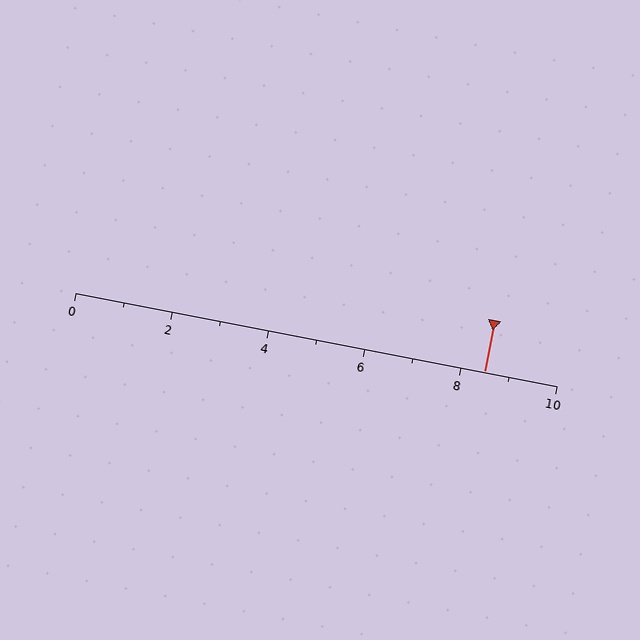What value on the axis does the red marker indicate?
The marker indicates approximately 8.5.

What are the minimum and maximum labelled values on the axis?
The axis runs from 0 to 10.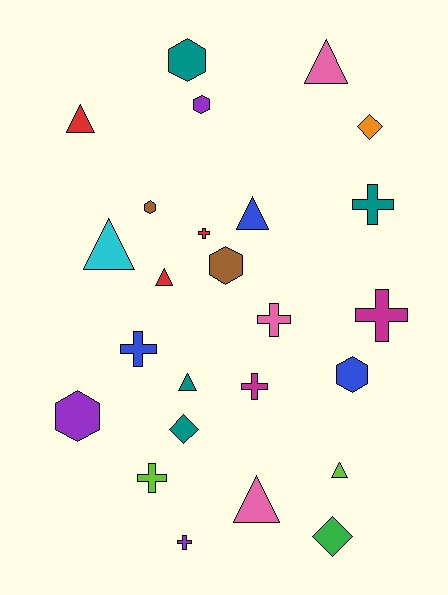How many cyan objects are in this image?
There is 1 cyan object.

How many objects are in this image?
There are 25 objects.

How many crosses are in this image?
There are 8 crosses.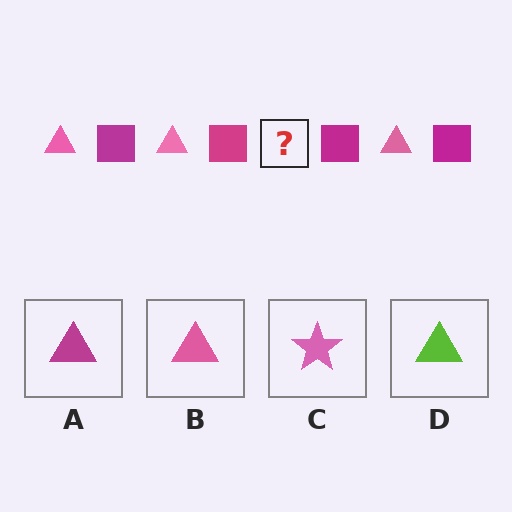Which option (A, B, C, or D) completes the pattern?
B.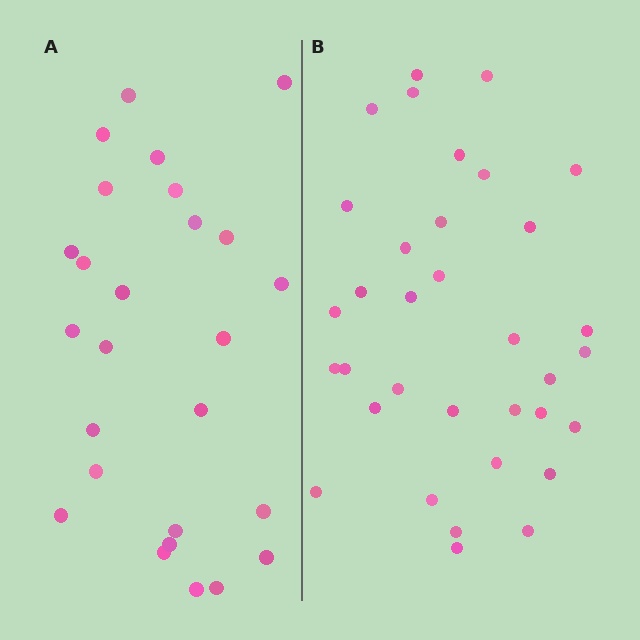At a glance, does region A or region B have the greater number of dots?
Region B (the right region) has more dots.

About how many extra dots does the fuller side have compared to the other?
Region B has roughly 8 or so more dots than region A.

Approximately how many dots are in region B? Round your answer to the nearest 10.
About 30 dots. (The exact count is 34, which rounds to 30.)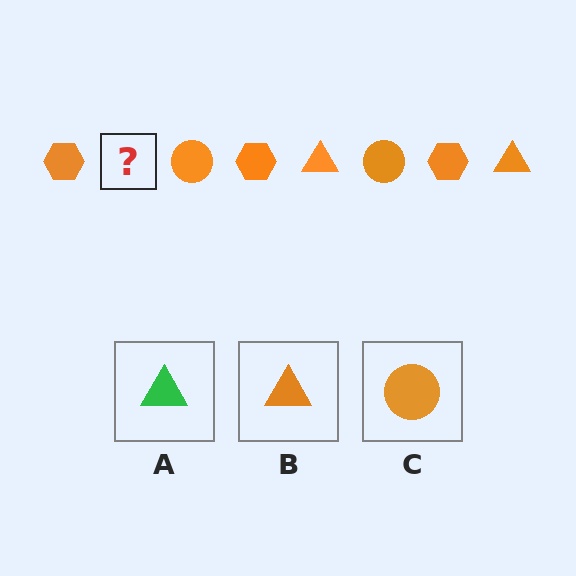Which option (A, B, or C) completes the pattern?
B.